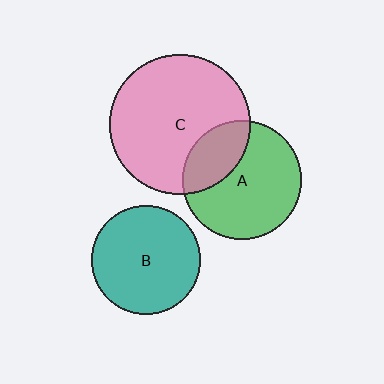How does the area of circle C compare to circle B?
Approximately 1.7 times.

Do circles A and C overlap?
Yes.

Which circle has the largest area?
Circle C (pink).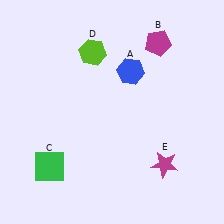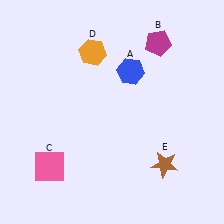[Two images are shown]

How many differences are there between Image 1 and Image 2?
There are 3 differences between the two images.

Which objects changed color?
C changed from green to pink. D changed from lime to orange. E changed from magenta to brown.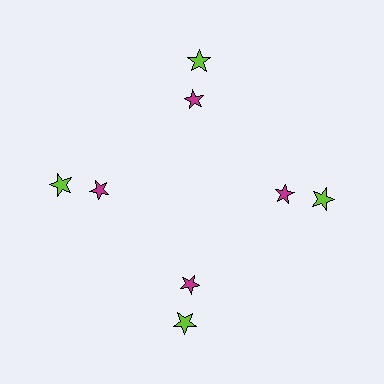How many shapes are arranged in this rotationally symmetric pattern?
There are 8 shapes, arranged in 4 groups of 2.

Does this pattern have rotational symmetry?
Yes, this pattern has 4-fold rotational symmetry. It looks the same after rotating 90 degrees around the center.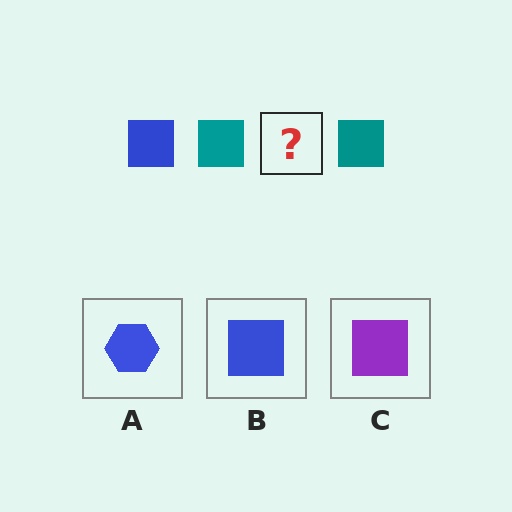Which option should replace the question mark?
Option B.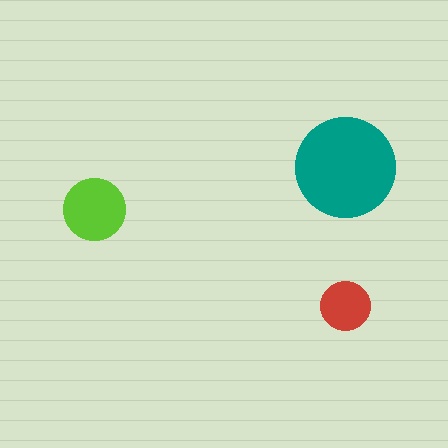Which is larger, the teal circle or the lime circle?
The teal one.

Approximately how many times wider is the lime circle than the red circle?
About 1.5 times wider.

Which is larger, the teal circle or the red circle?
The teal one.